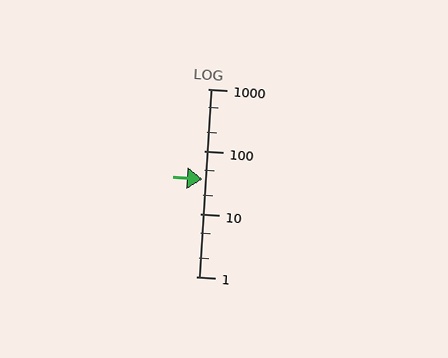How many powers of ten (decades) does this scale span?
The scale spans 3 decades, from 1 to 1000.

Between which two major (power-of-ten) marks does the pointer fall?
The pointer is between 10 and 100.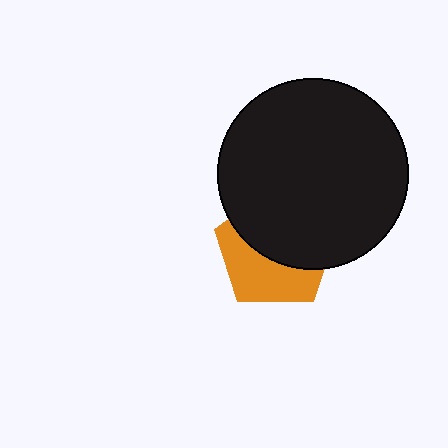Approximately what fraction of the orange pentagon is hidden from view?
Roughly 56% of the orange pentagon is hidden behind the black circle.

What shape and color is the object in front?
The object in front is a black circle.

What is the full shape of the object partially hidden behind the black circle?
The partially hidden object is an orange pentagon.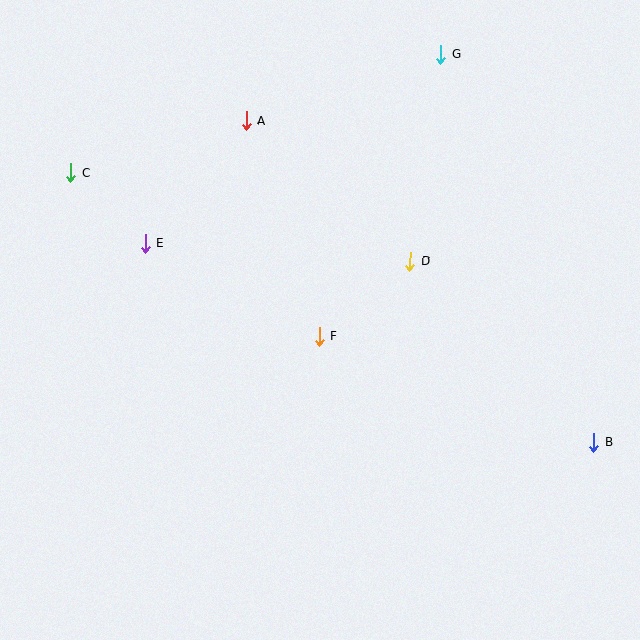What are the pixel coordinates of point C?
Point C is at (71, 173).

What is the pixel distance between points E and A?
The distance between E and A is 158 pixels.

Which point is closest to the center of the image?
Point F at (319, 336) is closest to the center.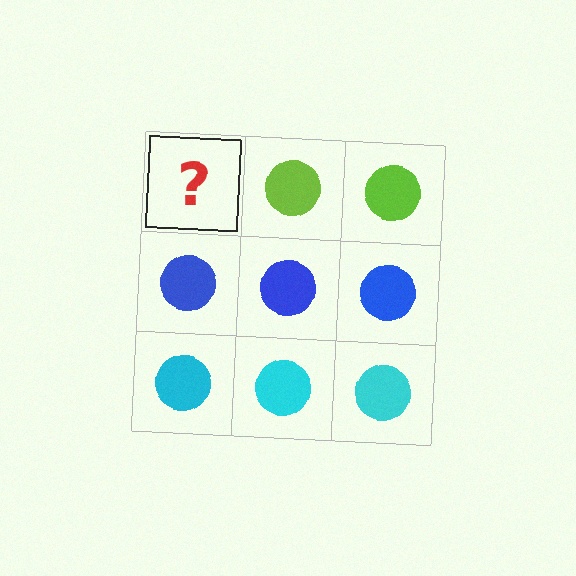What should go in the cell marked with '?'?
The missing cell should contain a lime circle.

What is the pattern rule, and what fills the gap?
The rule is that each row has a consistent color. The gap should be filled with a lime circle.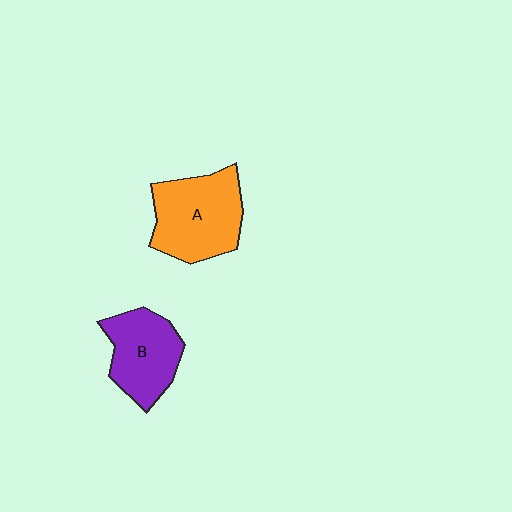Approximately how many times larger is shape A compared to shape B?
Approximately 1.3 times.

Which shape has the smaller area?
Shape B (purple).